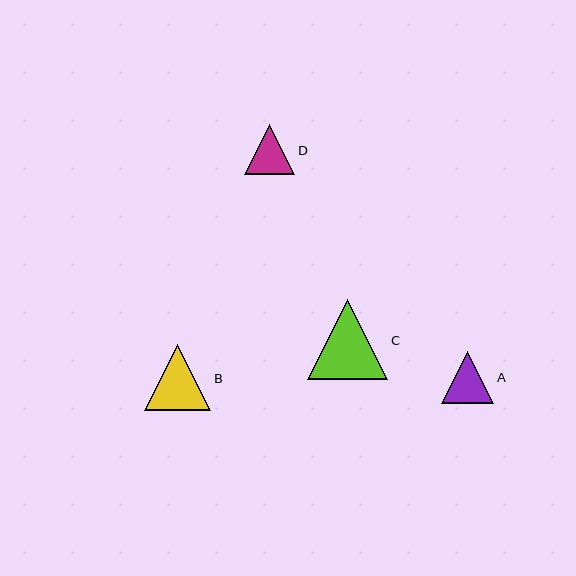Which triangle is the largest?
Triangle C is the largest with a size of approximately 80 pixels.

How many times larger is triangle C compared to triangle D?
Triangle C is approximately 1.6 times the size of triangle D.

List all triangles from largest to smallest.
From largest to smallest: C, B, A, D.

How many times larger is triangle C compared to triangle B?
Triangle C is approximately 1.2 times the size of triangle B.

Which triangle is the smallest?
Triangle D is the smallest with a size of approximately 50 pixels.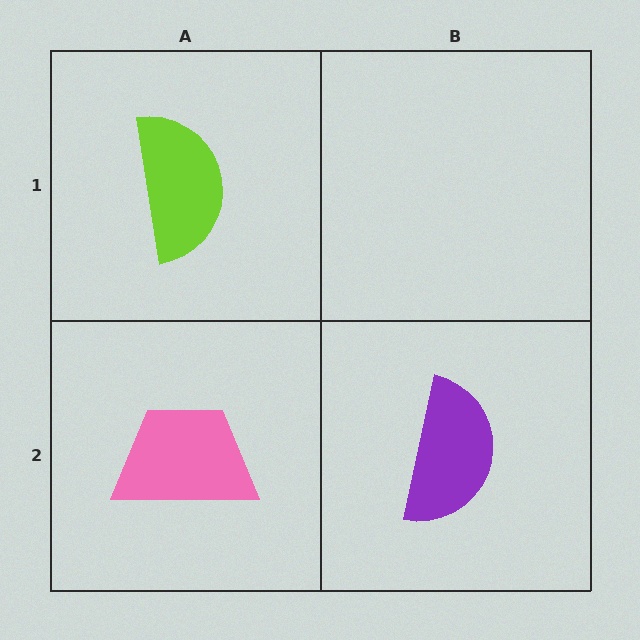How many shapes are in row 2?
2 shapes.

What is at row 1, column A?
A lime semicircle.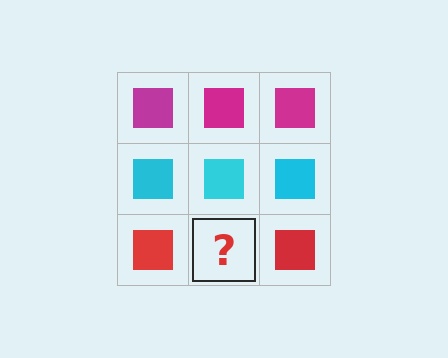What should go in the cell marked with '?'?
The missing cell should contain a red square.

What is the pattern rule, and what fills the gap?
The rule is that each row has a consistent color. The gap should be filled with a red square.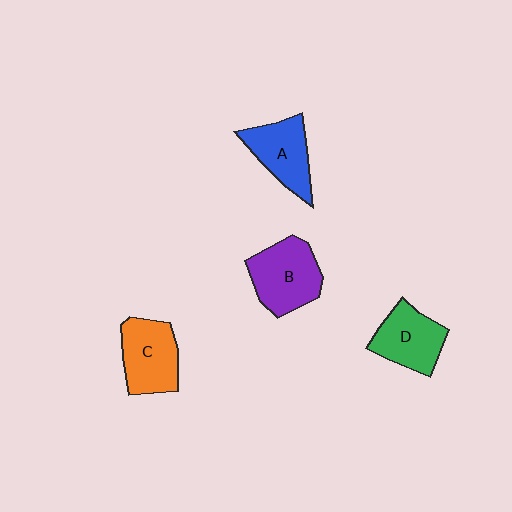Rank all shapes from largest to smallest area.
From largest to smallest: B (purple), C (orange), D (green), A (blue).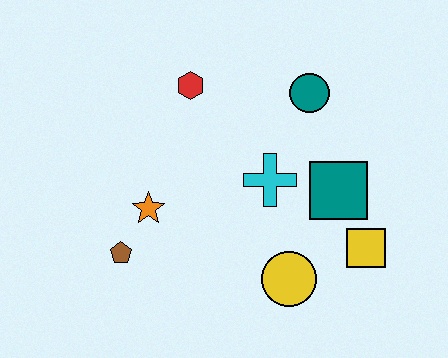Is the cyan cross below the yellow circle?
No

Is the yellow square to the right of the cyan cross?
Yes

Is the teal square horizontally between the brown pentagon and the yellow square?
Yes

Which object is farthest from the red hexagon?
The yellow square is farthest from the red hexagon.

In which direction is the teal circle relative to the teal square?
The teal circle is above the teal square.